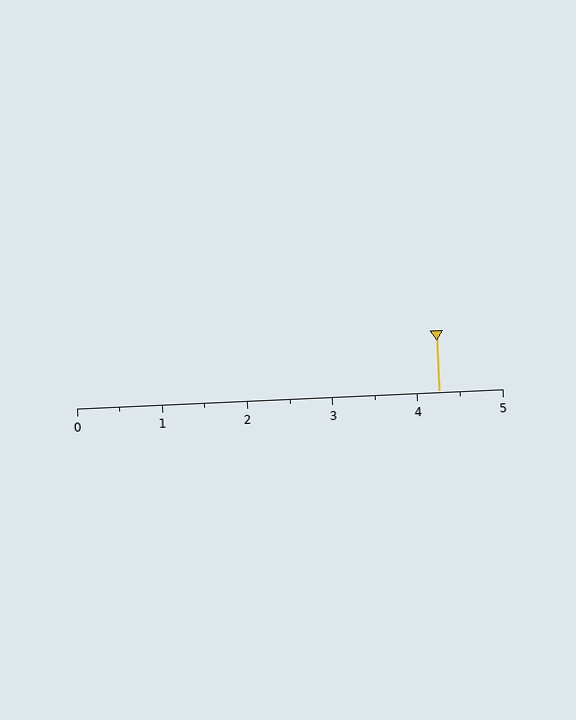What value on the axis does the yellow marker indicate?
The marker indicates approximately 4.2.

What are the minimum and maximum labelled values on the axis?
The axis runs from 0 to 5.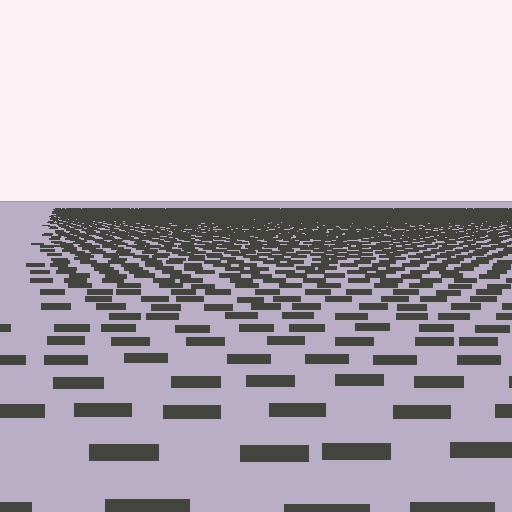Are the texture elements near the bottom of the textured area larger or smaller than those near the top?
Larger. Near the bottom, elements are closer to the viewer and appear at a bigger on-screen size.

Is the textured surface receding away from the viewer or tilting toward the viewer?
The surface is receding away from the viewer. Texture elements get smaller and denser toward the top.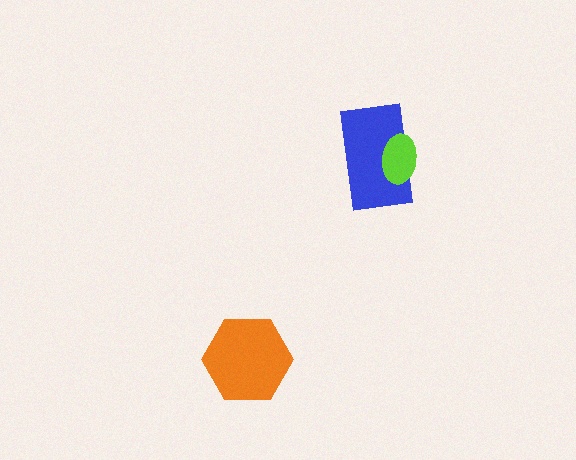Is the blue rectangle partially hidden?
Yes, it is partially covered by another shape.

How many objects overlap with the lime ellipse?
1 object overlaps with the lime ellipse.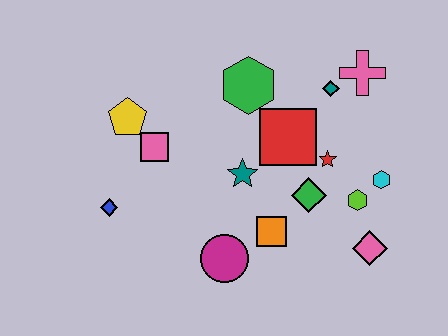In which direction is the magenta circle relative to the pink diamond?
The magenta circle is to the left of the pink diamond.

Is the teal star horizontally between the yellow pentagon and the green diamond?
Yes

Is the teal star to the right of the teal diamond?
No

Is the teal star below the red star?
Yes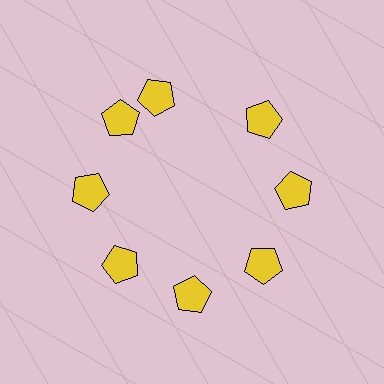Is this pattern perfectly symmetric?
No. The 8 yellow pentagons are arranged in a ring, but one element near the 12 o'clock position is rotated out of alignment along the ring, breaking the 8-fold rotational symmetry.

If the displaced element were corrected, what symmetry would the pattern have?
It would have 8-fold rotational symmetry — the pattern would map onto itself every 45 degrees.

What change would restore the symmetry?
The symmetry would be restored by rotating it back into even spacing with its neighbors so that all 8 pentagons sit at equal angles and equal distance from the center.